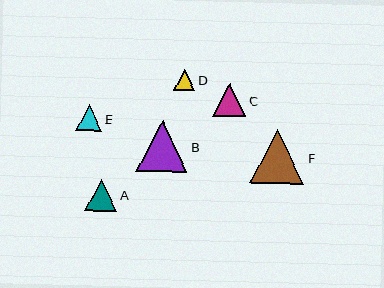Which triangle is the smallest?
Triangle D is the smallest with a size of approximately 21 pixels.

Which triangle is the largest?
Triangle F is the largest with a size of approximately 54 pixels.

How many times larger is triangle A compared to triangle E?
Triangle A is approximately 1.2 times the size of triangle E.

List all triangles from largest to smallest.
From largest to smallest: F, B, C, A, E, D.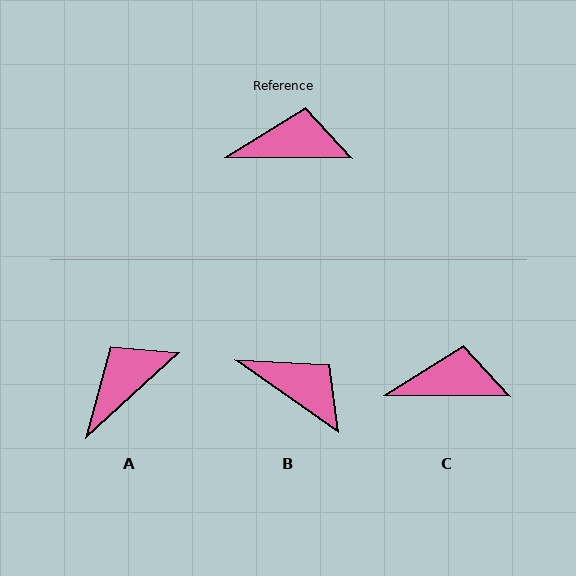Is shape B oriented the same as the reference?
No, it is off by about 35 degrees.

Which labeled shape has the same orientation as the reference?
C.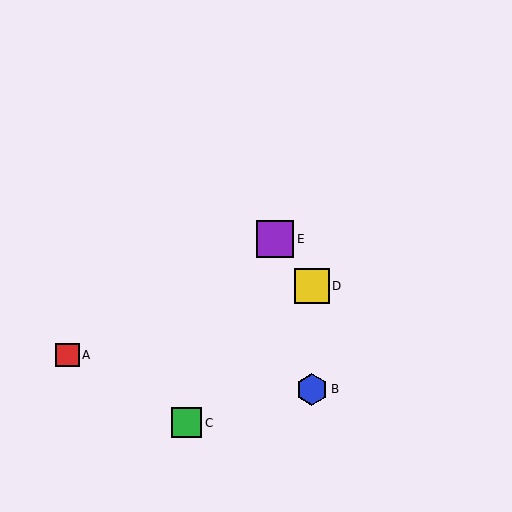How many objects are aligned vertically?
2 objects (B, D) are aligned vertically.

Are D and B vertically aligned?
Yes, both are at x≈312.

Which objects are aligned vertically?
Objects B, D are aligned vertically.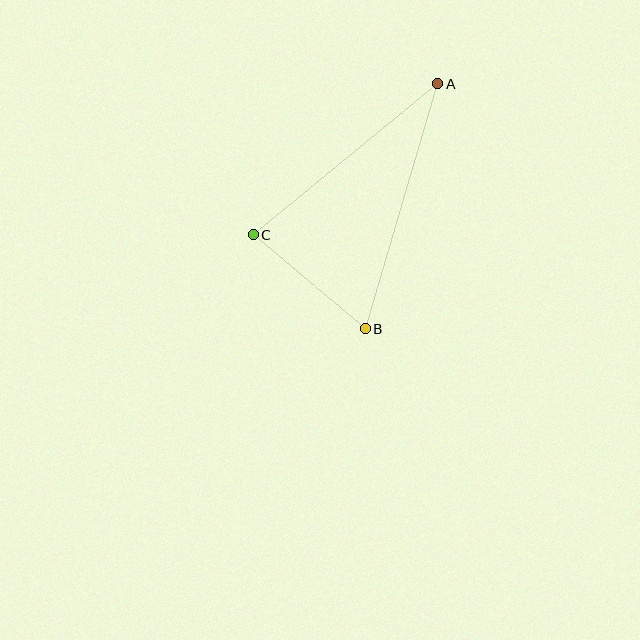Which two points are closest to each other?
Points B and C are closest to each other.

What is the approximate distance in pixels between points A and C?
The distance between A and C is approximately 239 pixels.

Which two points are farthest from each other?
Points A and B are farthest from each other.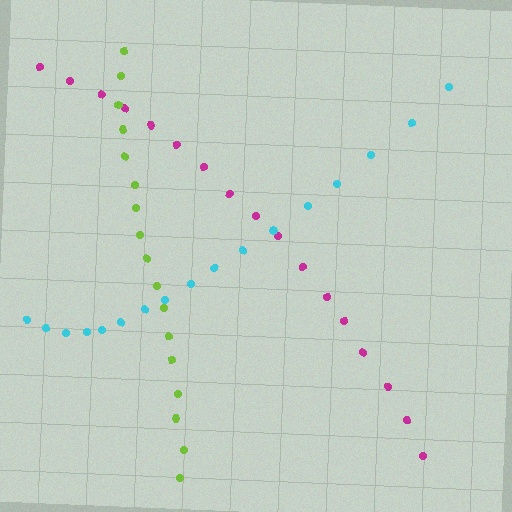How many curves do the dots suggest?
There are 3 distinct paths.